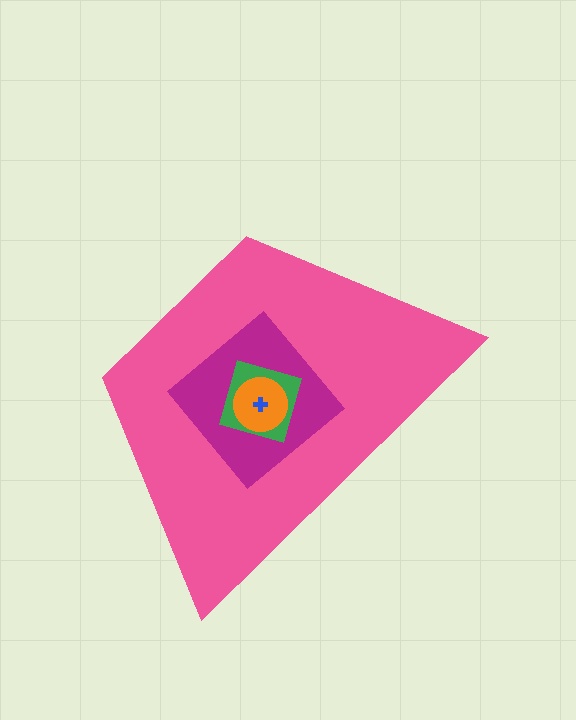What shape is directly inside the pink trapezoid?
The magenta diamond.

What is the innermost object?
The blue cross.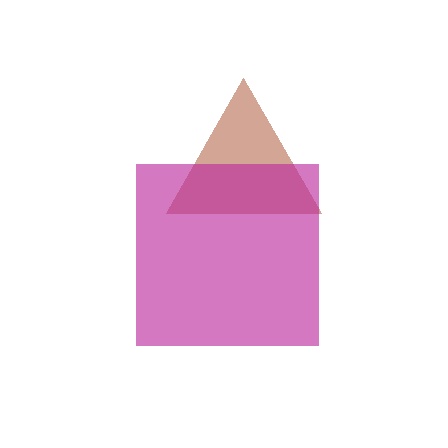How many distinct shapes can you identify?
There are 2 distinct shapes: a brown triangle, a magenta square.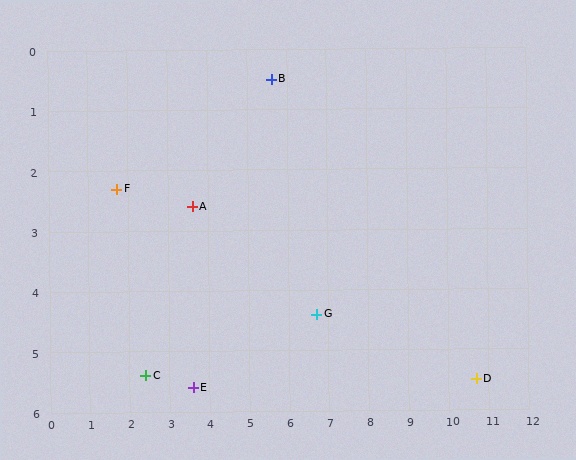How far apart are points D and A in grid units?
Points D and A are about 7.7 grid units apart.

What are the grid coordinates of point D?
Point D is at approximately (10.7, 5.5).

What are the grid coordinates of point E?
Point E is at approximately (3.6, 5.6).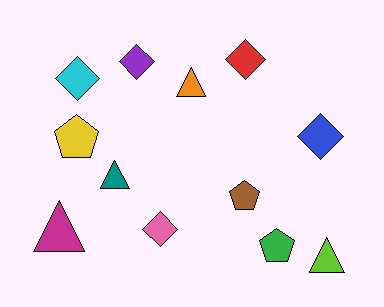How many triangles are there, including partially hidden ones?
There are 4 triangles.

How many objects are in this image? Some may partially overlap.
There are 12 objects.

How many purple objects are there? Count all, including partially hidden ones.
There is 1 purple object.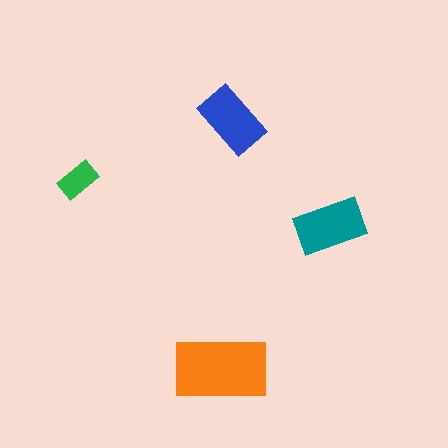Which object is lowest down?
The orange rectangle is bottommost.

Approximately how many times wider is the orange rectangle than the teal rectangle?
About 1.5 times wider.